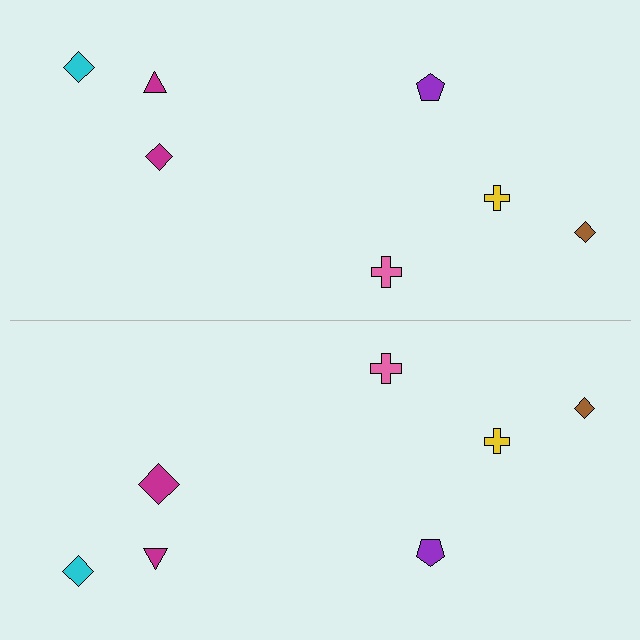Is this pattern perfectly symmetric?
No, the pattern is not perfectly symmetric. The magenta diamond on the bottom side has a different size than its mirror counterpart.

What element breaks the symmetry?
The magenta diamond on the bottom side has a different size than its mirror counterpart.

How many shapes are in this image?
There are 14 shapes in this image.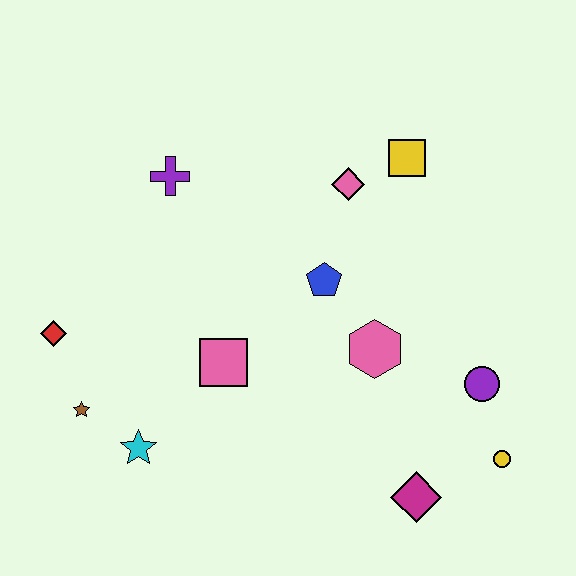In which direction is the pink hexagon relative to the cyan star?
The pink hexagon is to the right of the cyan star.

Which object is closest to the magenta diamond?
The yellow circle is closest to the magenta diamond.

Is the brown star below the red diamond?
Yes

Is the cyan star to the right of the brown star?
Yes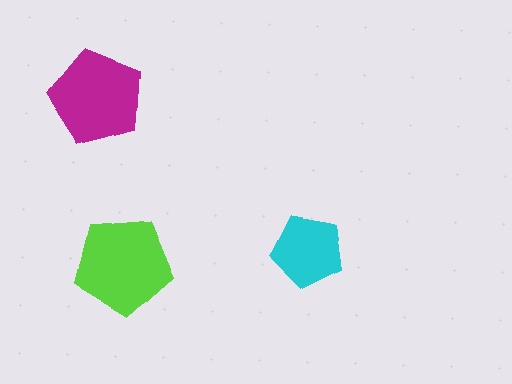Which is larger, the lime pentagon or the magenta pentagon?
The lime one.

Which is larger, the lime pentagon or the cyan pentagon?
The lime one.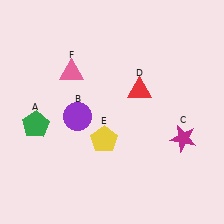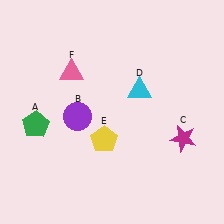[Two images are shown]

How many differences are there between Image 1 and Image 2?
There is 1 difference between the two images.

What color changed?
The triangle (D) changed from red in Image 1 to cyan in Image 2.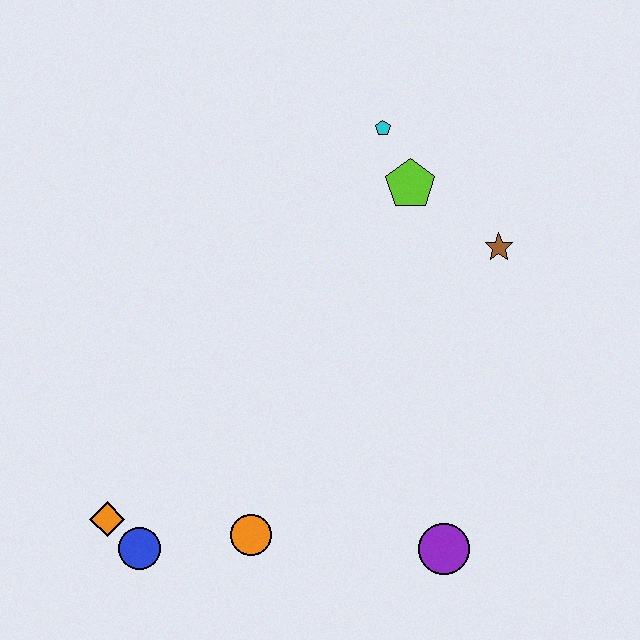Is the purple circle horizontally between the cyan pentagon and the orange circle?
No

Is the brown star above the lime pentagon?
No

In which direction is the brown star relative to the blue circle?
The brown star is to the right of the blue circle.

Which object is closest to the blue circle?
The orange diamond is closest to the blue circle.